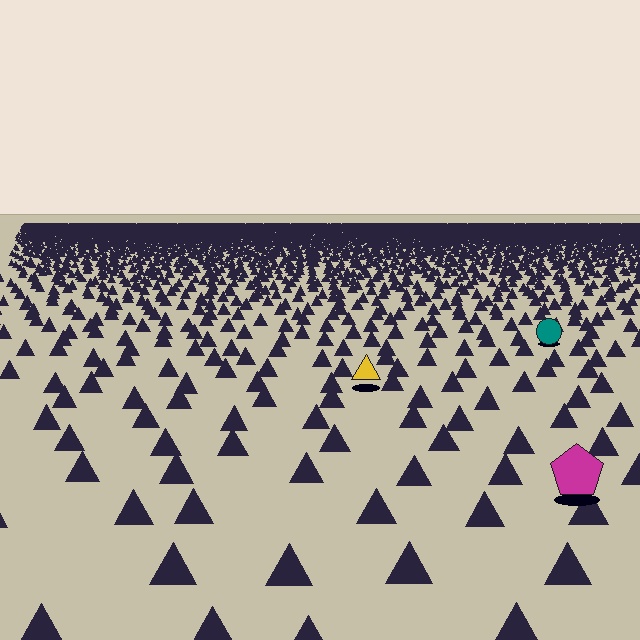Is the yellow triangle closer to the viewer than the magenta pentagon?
No. The magenta pentagon is closer — you can tell from the texture gradient: the ground texture is coarser near it.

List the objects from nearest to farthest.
From nearest to farthest: the magenta pentagon, the yellow triangle, the teal circle.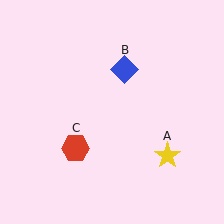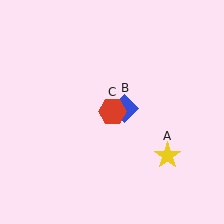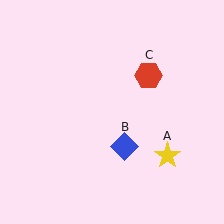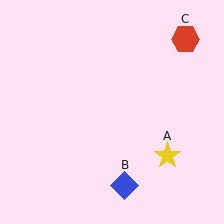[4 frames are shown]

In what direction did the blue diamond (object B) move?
The blue diamond (object B) moved down.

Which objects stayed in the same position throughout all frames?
Yellow star (object A) remained stationary.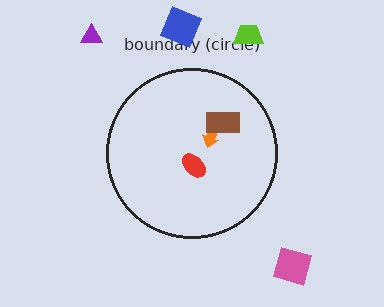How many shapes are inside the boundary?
3 inside, 4 outside.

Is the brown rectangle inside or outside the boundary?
Inside.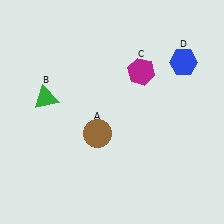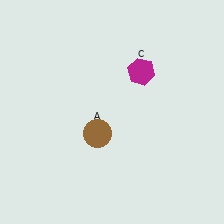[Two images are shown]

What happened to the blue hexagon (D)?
The blue hexagon (D) was removed in Image 2. It was in the top-right area of Image 1.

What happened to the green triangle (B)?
The green triangle (B) was removed in Image 2. It was in the top-left area of Image 1.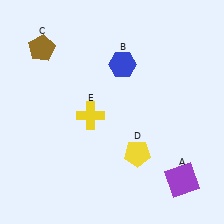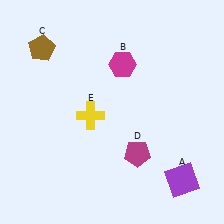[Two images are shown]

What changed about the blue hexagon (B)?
In Image 1, B is blue. In Image 2, it changed to magenta.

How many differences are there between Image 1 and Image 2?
There are 2 differences between the two images.